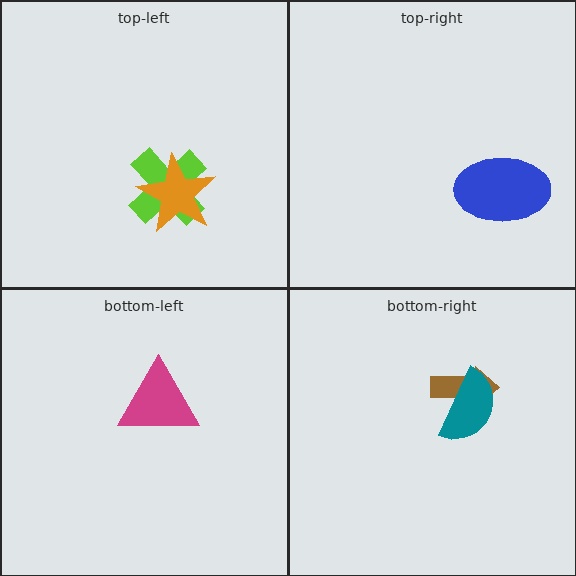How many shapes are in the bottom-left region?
1.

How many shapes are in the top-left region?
2.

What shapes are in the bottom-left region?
The magenta triangle.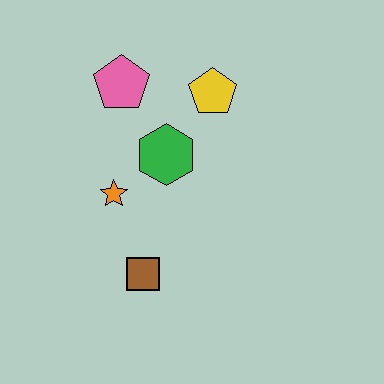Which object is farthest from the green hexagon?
The brown square is farthest from the green hexagon.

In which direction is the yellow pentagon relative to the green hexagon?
The yellow pentagon is above the green hexagon.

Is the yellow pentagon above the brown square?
Yes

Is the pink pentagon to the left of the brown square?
Yes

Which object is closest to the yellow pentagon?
The green hexagon is closest to the yellow pentagon.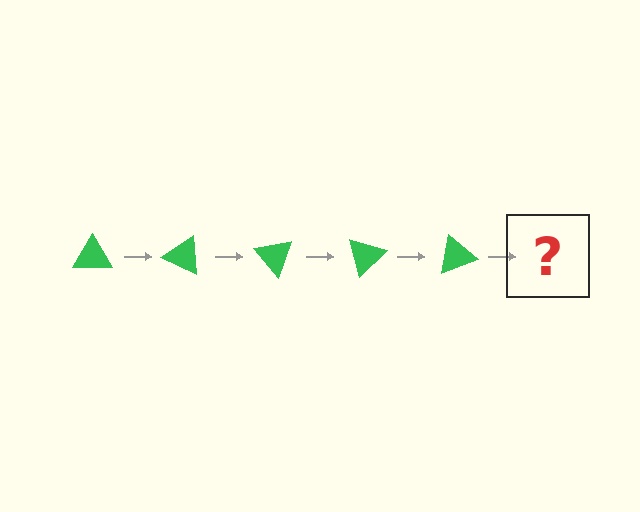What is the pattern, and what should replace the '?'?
The pattern is that the triangle rotates 25 degrees each step. The '?' should be a green triangle rotated 125 degrees.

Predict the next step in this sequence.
The next step is a green triangle rotated 125 degrees.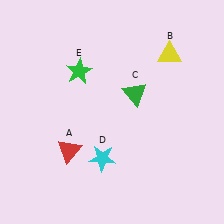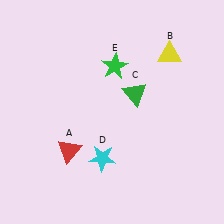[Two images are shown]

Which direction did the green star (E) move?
The green star (E) moved right.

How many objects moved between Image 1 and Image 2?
1 object moved between the two images.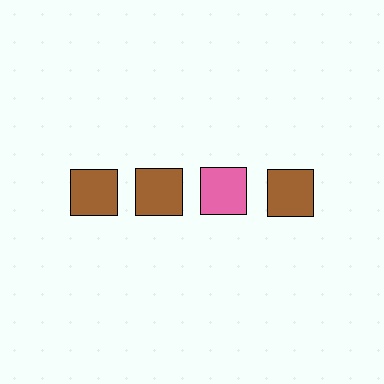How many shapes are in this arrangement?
There are 4 shapes arranged in a grid pattern.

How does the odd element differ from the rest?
It has a different color: pink instead of brown.